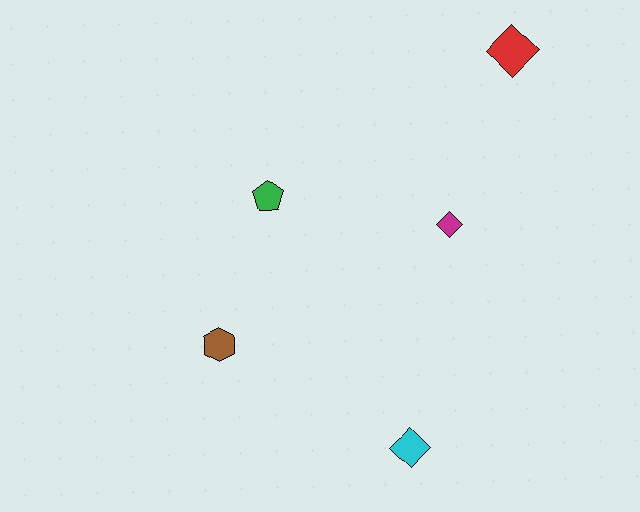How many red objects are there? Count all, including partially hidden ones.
There is 1 red object.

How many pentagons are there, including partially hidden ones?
There is 1 pentagon.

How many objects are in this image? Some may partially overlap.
There are 5 objects.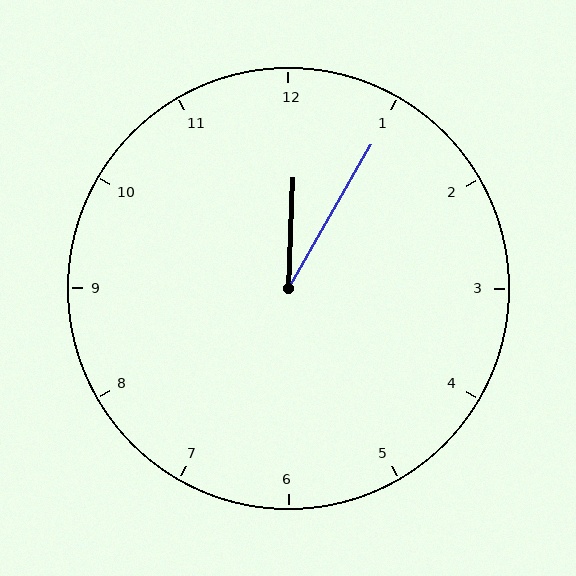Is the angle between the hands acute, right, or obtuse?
It is acute.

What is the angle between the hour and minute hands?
Approximately 28 degrees.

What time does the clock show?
12:05.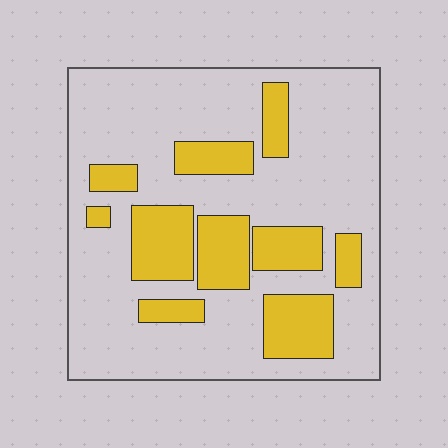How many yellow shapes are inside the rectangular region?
10.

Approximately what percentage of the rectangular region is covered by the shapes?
Approximately 25%.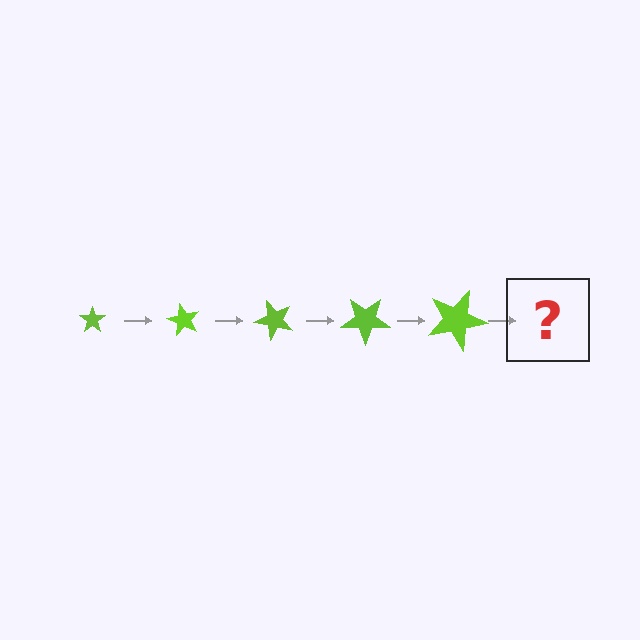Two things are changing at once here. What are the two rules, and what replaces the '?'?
The two rules are that the star grows larger each step and it rotates 60 degrees each step. The '?' should be a star, larger than the previous one and rotated 300 degrees from the start.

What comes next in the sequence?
The next element should be a star, larger than the previous one and rotated 300 degrees from the start.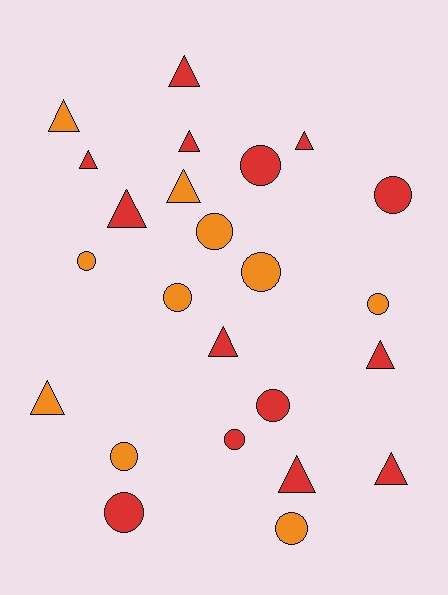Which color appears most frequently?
Red, with 14 objects.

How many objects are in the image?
There are 24 objects.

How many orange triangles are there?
There are 3 orange triangles.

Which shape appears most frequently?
Circle, with 12 objects.